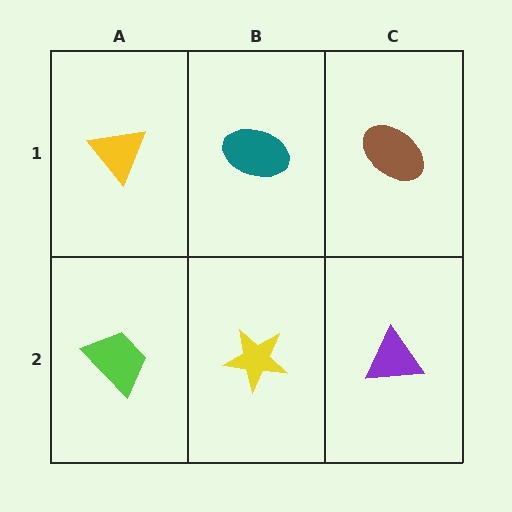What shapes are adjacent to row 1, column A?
A lime trapezoid (row 2, column A), a teal ellipse (row 1, column B).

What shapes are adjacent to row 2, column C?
A brown ellipse (row 1, column C), a yellow star (row 2, column B).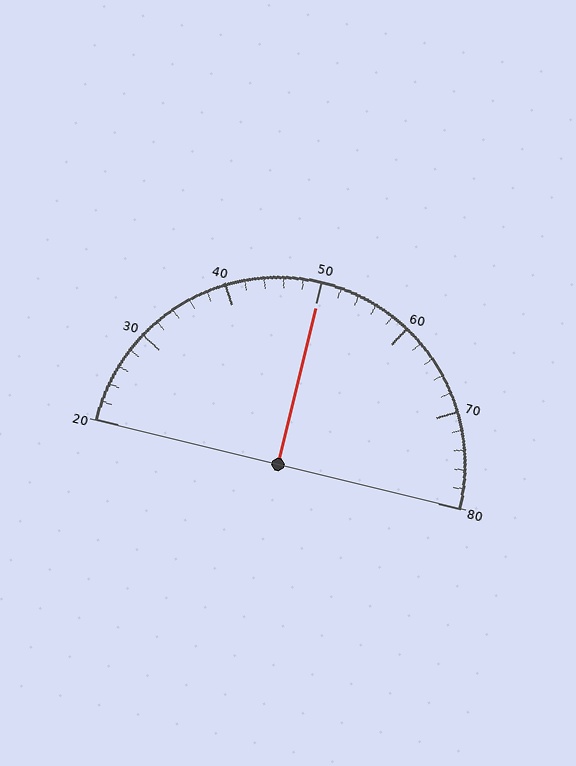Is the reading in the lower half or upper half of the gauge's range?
The reading is in the upper half of the range (20 to 80).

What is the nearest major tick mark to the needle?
The nearest major tick mark is 50.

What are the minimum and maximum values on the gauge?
The gauge ranges from 20 to 80.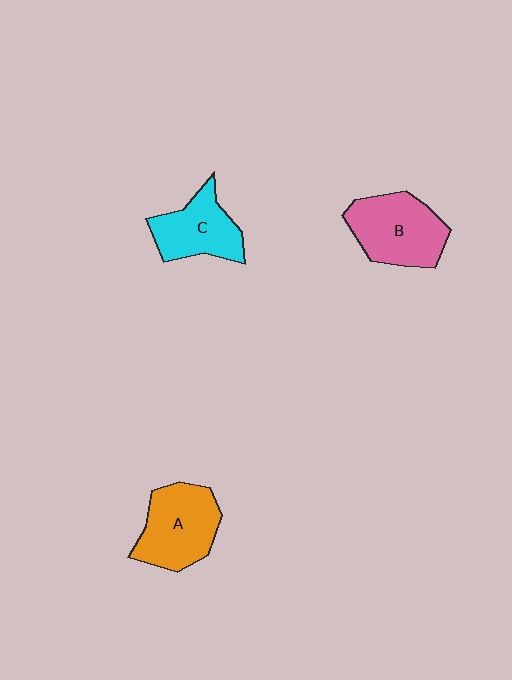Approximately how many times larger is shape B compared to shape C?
Approximately 1.2 times.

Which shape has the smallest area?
Shape C (cyan).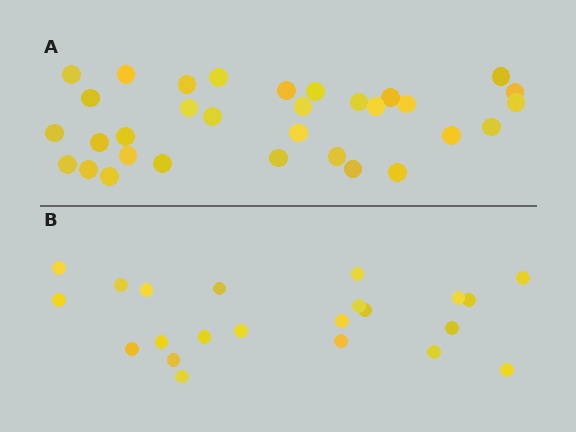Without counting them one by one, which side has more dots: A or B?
Region A (the top region) has more dots.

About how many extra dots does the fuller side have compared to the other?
Region A has roughly 10 or so more dots than region B.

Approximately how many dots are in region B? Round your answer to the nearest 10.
About 20 dots. (The exact count is 22, which rounds to 20.)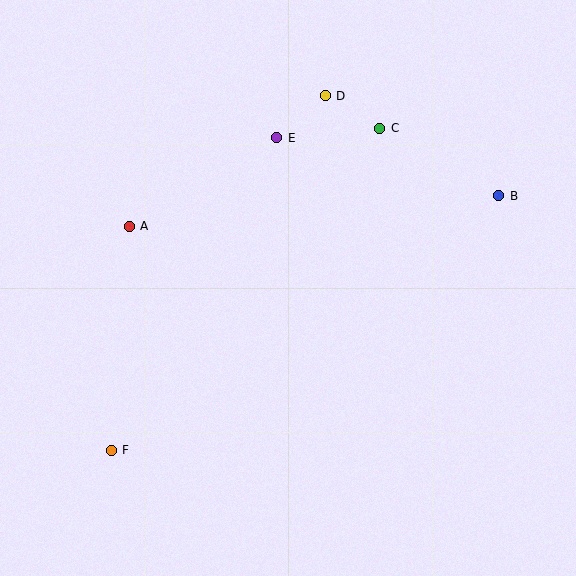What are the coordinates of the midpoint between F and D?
The midpoint between F and D is at (218, 273).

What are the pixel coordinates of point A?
Point A is at (129, 226).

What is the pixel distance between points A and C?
The distance between A and C is 269 pixels.